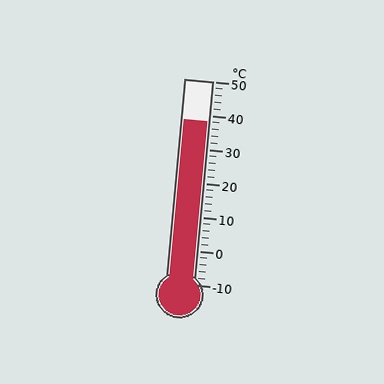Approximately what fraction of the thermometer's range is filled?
The thermometer is filled to approximately 80% of its range.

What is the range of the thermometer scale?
The thermometer scale ranges from -10°C to 50°C.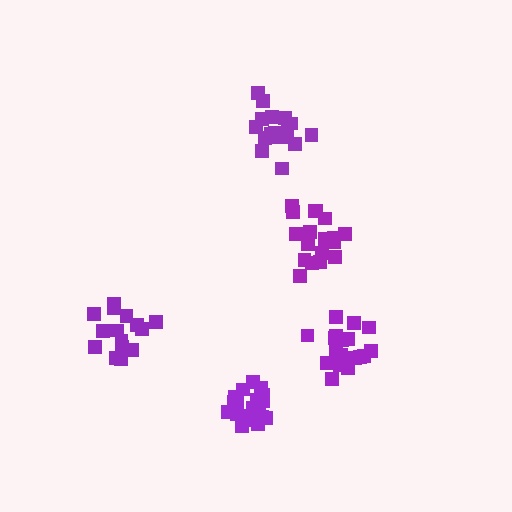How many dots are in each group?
Group 1: 18 dots, Group 2: 19 dots, Group 3: 19 dots, Group 4: 18 dots, Group 5: 15 dots (89 total).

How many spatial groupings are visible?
There are 5 spatial groupings.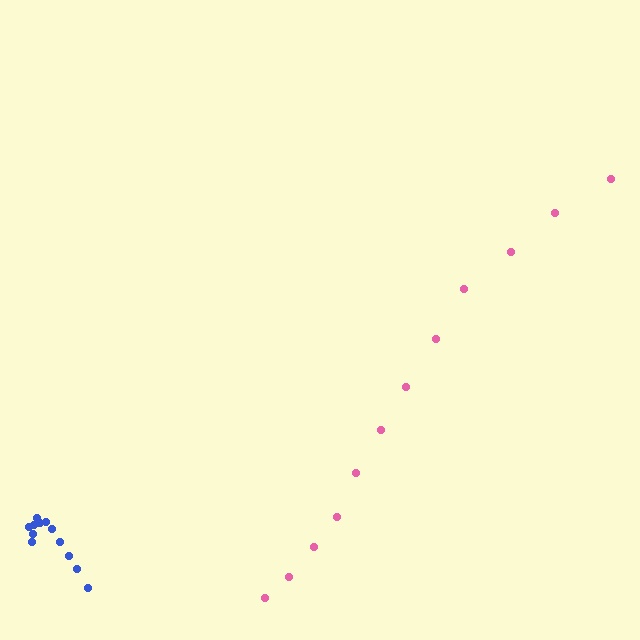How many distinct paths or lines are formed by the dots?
There are 2 distinct paths.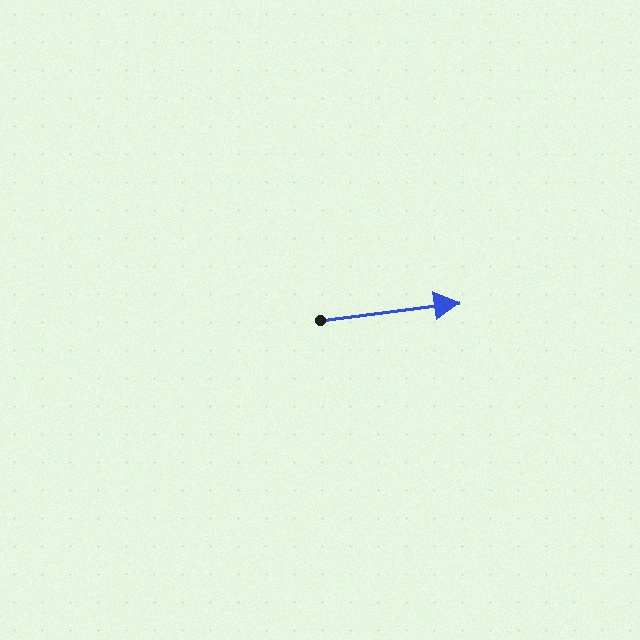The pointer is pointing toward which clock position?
Roughly 3 o'clock.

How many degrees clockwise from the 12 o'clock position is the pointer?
Approximately 83 degrees.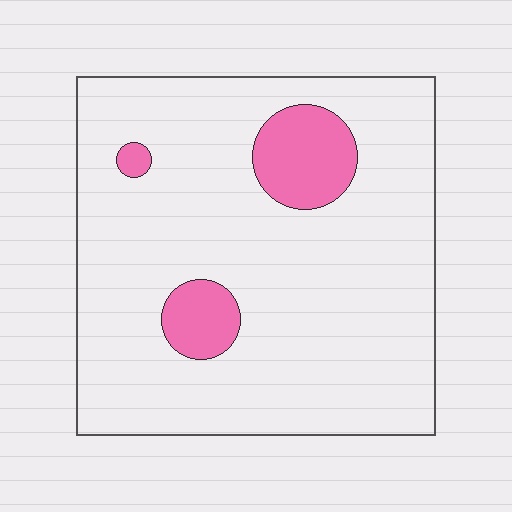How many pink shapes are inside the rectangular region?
3.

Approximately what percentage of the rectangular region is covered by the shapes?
Approximately 10%.